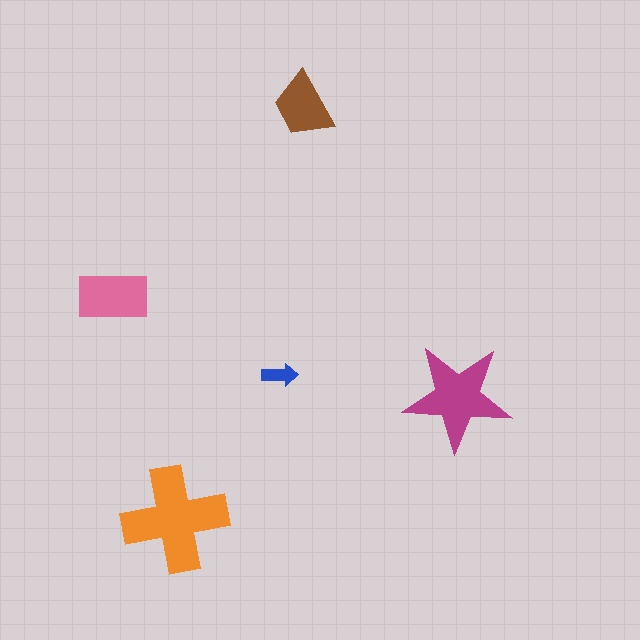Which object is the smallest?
The blue arrow.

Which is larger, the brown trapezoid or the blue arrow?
The brown trapezoid.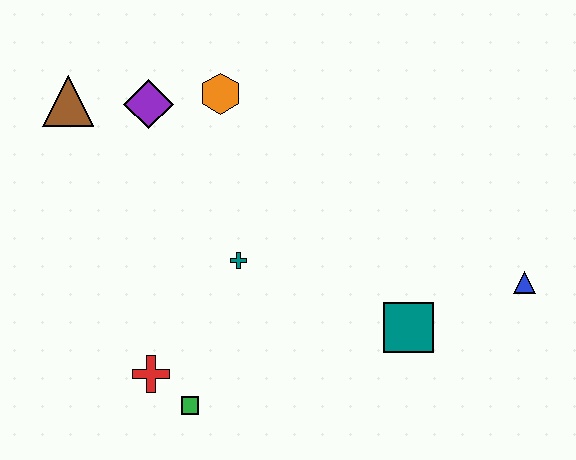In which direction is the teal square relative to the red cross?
The teal square is to the right of the red cross.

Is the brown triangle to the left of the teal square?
Yes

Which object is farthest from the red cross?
The blue triangle is farthest from the red cross.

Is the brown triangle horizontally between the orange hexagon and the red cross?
No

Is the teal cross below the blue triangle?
No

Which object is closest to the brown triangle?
The purple diamond is closest to the brown triangle.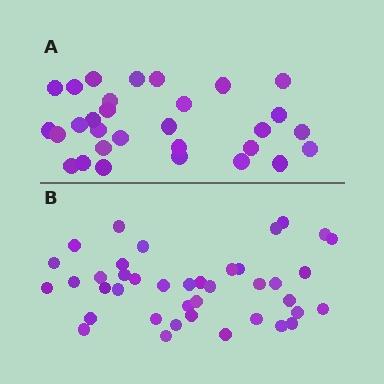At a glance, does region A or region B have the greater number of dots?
Region B (the bottom region) has more dots.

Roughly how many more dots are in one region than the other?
Region B has roughly 10 or so more dots than region A.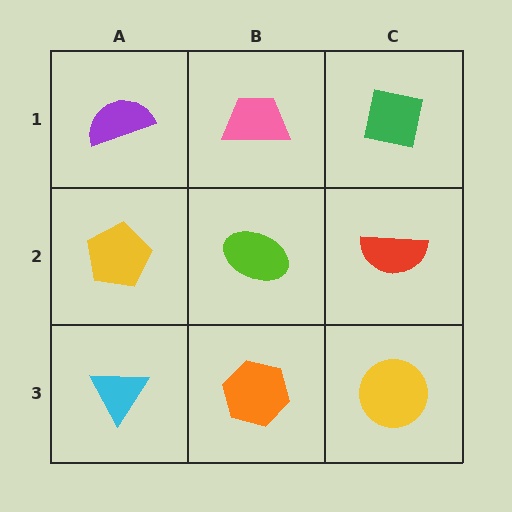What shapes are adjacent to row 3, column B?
A lime ellipse (row 2, column B), a cyan triangle (row 3, column A), a yellow circle (row 3, column C).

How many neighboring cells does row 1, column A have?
2.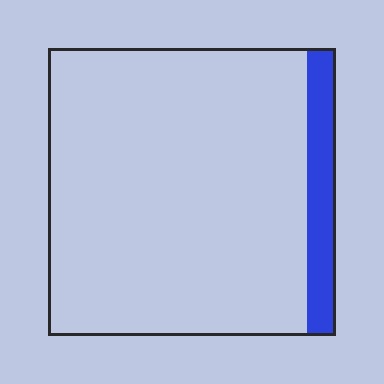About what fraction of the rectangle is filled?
About one tenth (1/10).